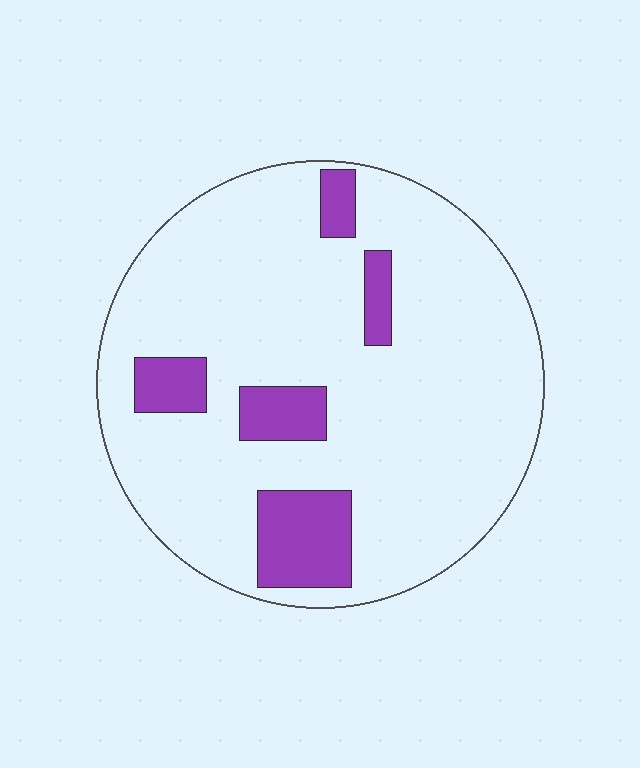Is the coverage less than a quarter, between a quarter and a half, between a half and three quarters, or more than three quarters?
Less than a quarter.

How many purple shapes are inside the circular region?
5.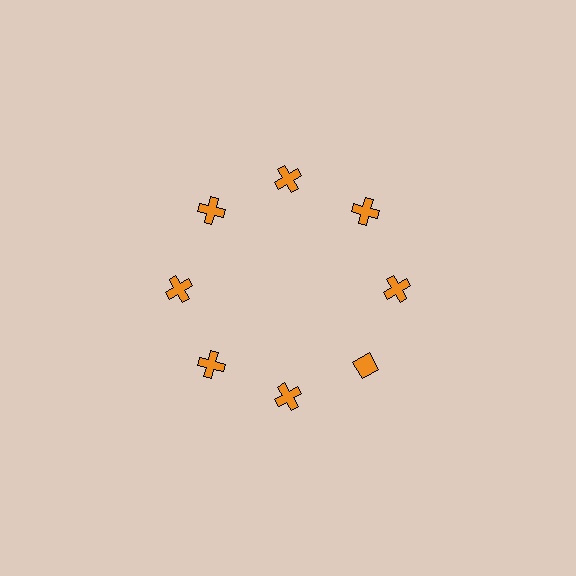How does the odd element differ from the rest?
It has a different shape: diamond instead of cross.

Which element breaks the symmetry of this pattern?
The orange diamond at roughly the 4 o'clock position breaks the symmetry. All other shapes are orange crosses.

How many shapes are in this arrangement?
There are 8 shapes arranged in a ring pattern.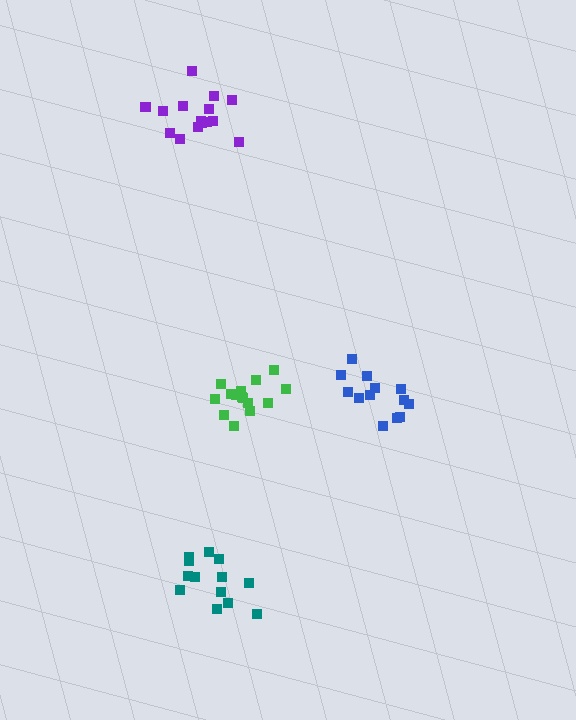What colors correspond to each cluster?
The clusters are colored: purple, teal, blue, green.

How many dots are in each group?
Group 1: 15 dots, Group 2: 13 dots, Group 3: 13 dots, Group 4: 15 dots (56 total).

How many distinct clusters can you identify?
There are 4 distinct clusters.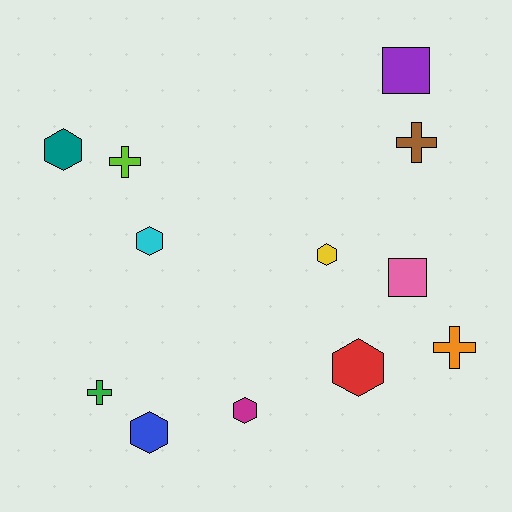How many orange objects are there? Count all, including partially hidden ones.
There is 1 orange object.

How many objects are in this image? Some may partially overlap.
There are 12 objects.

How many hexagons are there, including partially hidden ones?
There are 6 hexagons.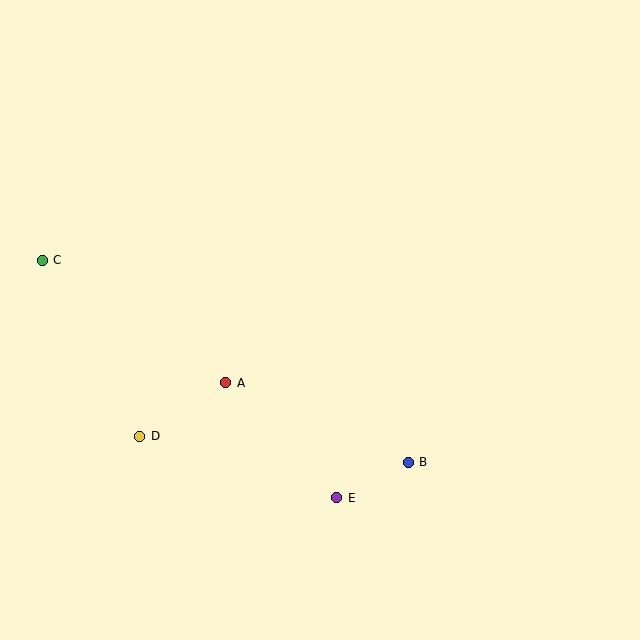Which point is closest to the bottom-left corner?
Point D is closest to the bottom-left corner.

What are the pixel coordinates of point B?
Point B is at (408, 462).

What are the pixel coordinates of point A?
Point A is at (226, 383).